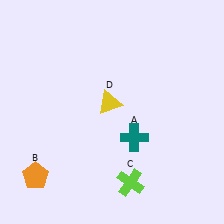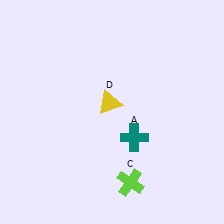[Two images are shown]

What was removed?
The orange pentagon (B) was removed in Image 2.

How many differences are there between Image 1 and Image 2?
There is 1 difference between the two images.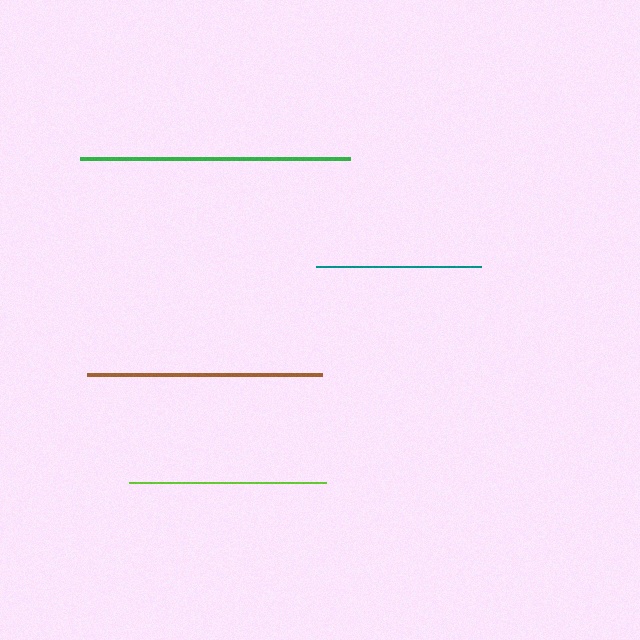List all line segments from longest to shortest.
From longest to shortest: green, brown, lime, teal.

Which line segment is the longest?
The green line is the longest at approximately 270 pixels.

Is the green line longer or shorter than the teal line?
The green line is longer than the teal line.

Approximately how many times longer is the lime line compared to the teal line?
The lime line is approximately 1.2 times the length of the teal line.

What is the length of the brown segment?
The brown segment is approximately 235 pixels long.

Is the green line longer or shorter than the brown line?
The green line is longer than the brown line.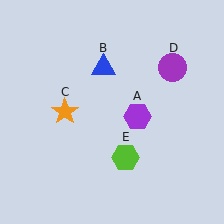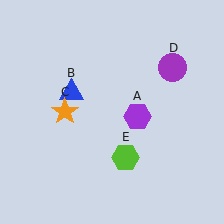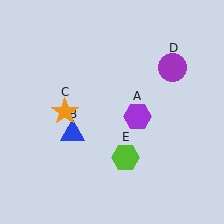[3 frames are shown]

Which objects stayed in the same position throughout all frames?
Purple hexagon (object A) and orange star (object C) and purple circle (object D) and lime hexagon (object E) remained stationary.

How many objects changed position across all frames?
1 object changed position: blue triangle (object B).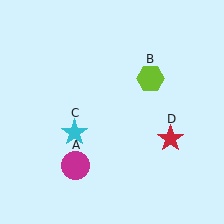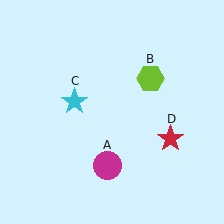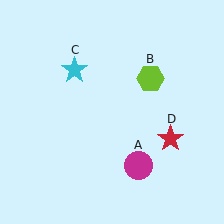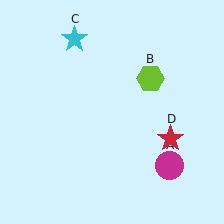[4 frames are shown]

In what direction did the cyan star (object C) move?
The cyan star (object C) moved up.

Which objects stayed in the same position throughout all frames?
Lime hexagon (object B) and red star (object D) remained stationary.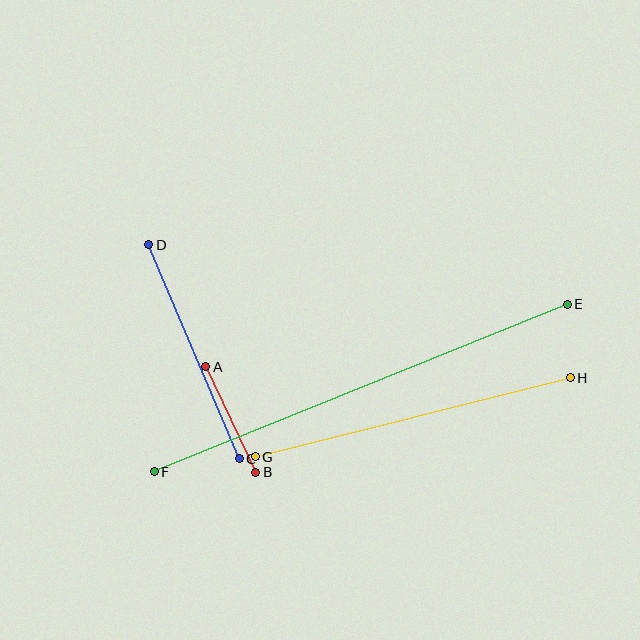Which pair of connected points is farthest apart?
Points E and F are farthest apart.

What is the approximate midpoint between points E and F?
The midpoint is at approximately (361, 388) pixels.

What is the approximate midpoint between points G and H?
The midpoint is at approximately (413, 417) pixels.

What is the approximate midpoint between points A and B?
The midpoint is at approximately (231, 420) pixels.